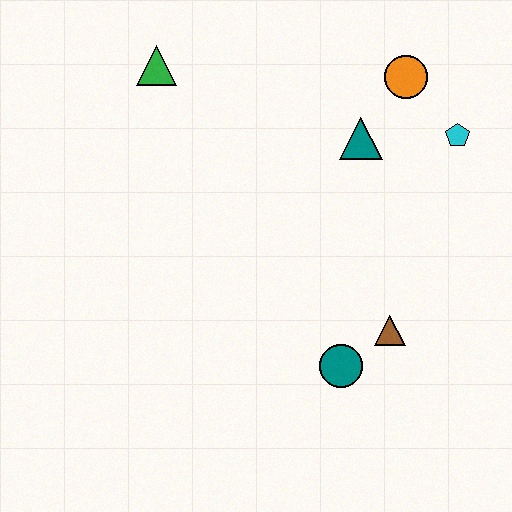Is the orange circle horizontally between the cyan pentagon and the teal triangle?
Yes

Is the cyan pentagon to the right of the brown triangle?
Yes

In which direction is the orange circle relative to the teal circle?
The orange circle is above the teal circle.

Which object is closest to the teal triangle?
The orange circle is closest to the teal triangle.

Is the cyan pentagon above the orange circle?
No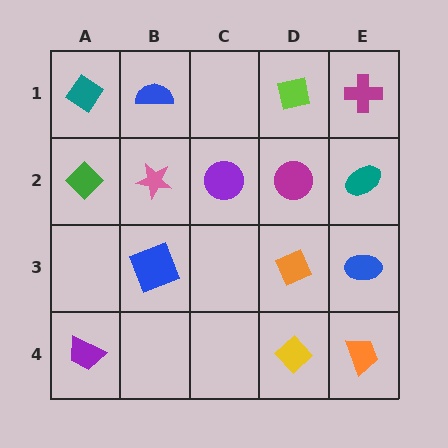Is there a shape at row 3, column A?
No, that cell is empty.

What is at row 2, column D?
A magenta circle.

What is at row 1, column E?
A magenta cross.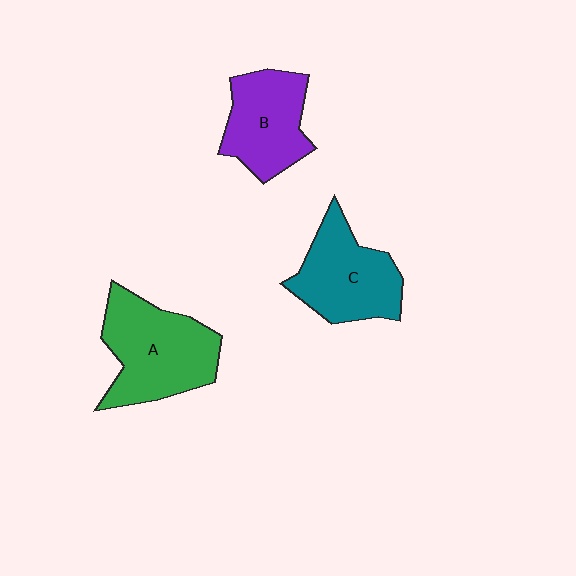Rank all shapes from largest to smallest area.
From largest to smallest: A (green), C (teal), B (purple).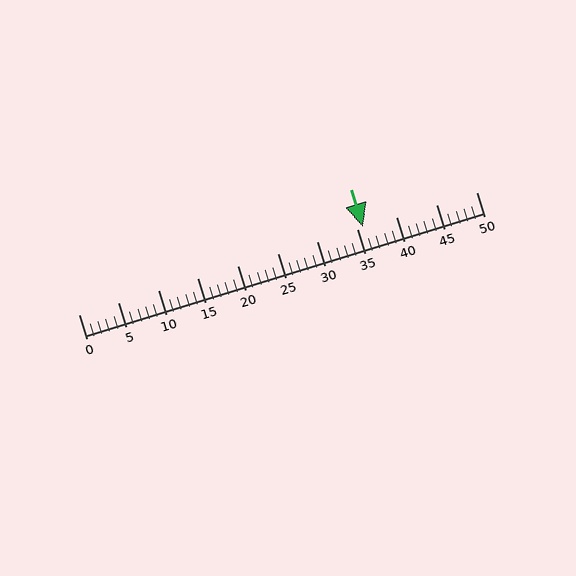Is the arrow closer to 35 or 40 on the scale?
The arrow is closer to 35.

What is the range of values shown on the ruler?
The ruler shows values from 0 to 50.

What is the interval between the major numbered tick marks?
The major tick marks are spaced 5 units apart.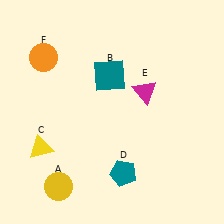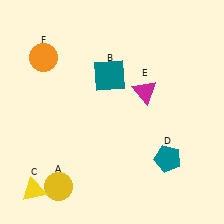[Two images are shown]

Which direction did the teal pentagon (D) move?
The teal pentagon (D) moved right.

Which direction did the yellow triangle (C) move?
The yellow triangle (C) moved down.